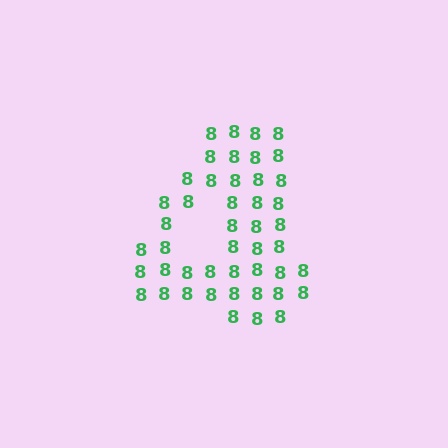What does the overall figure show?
The overall figure shows the digit 4.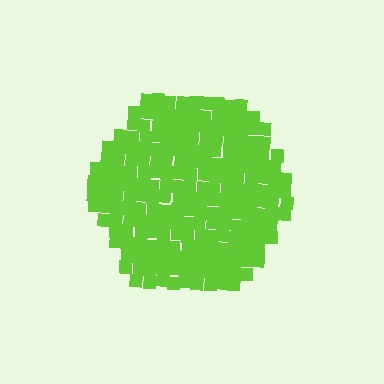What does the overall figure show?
The overall figure shows a hexagon.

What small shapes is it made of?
It is made of small squares.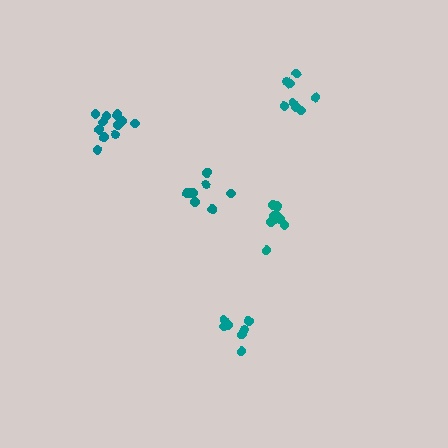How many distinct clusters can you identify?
There are 5 distinct clusters.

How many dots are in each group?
Group 1: 7 dots, Group 2: 8 dots, Group 3: 9 dots, Group 4: 12 dots, Group 5: 8 dots (44 total).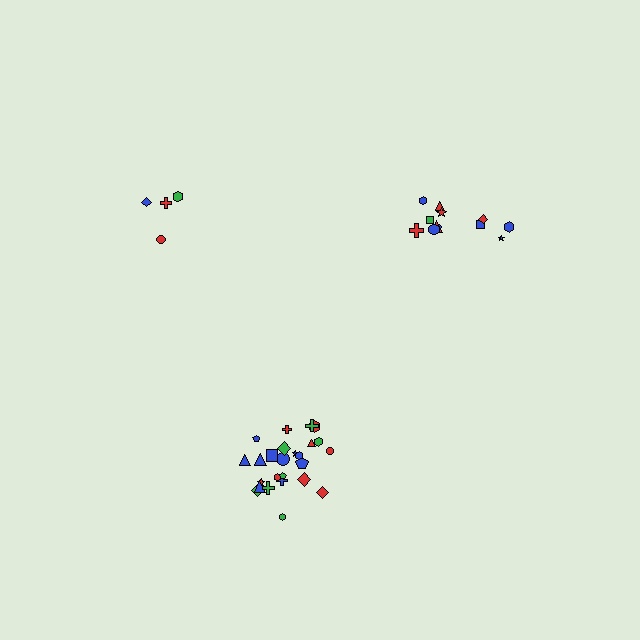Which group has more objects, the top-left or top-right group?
The top-right group.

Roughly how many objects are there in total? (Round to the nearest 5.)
Roughly 40 objects in total.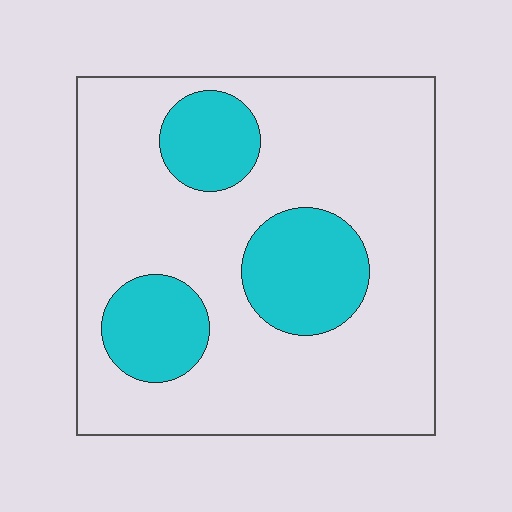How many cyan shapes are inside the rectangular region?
3.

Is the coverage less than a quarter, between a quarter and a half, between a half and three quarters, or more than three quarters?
Less than a quarter.